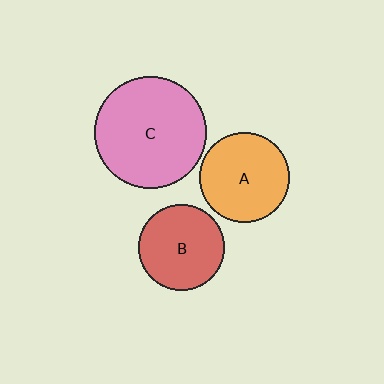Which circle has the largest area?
Circle C (pink).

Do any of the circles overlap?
No, none of the circles overlap.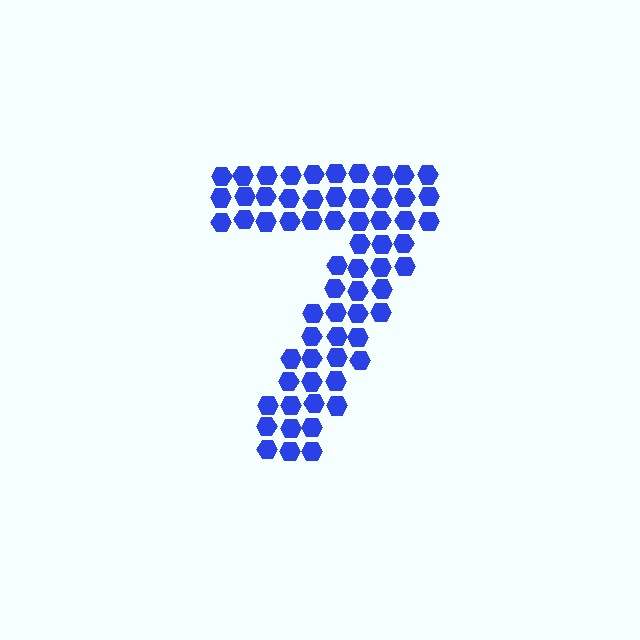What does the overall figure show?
The overall figure shows the digit 7.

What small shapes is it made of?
It is made of small hexagons.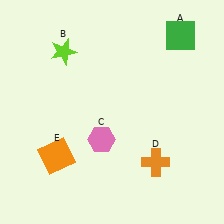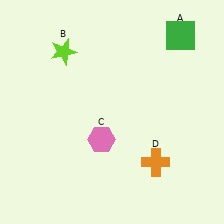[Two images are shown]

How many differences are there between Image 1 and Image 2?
There is 1 difference between the two images.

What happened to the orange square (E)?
The orange square (E) was removed in Image 2. It was in the bottom-left area of Image 1.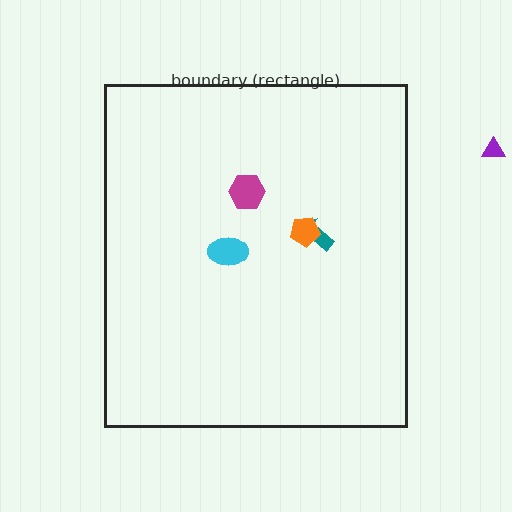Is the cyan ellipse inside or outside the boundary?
Inside.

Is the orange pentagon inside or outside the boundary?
Inside.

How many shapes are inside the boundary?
4 inside, 1 outside.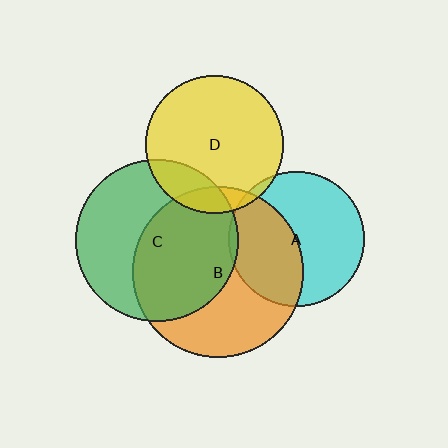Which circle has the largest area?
Circle B (orange).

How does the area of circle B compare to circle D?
Approximately 1.5 times.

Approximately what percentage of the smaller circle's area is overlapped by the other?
Approximately 5%.